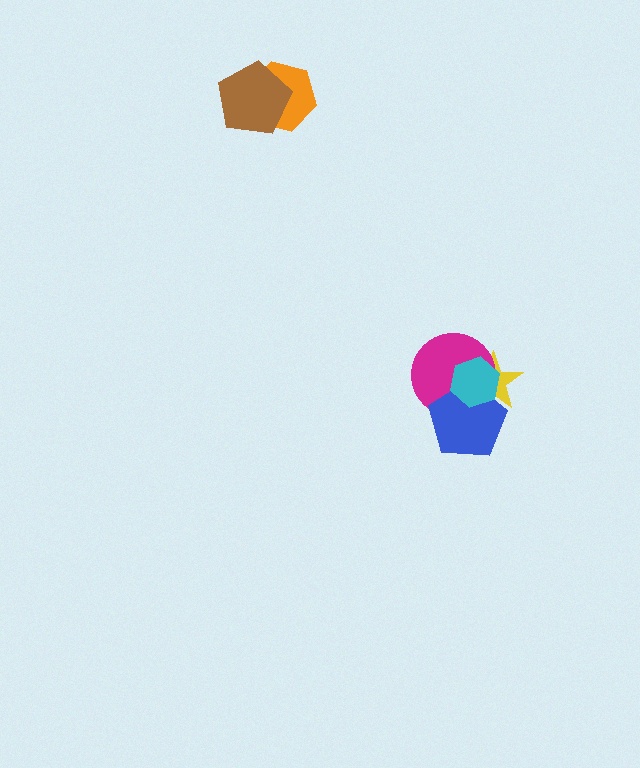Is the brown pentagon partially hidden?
No, no other shape covers it.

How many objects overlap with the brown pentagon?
1 object overlaps with the brown pentagon.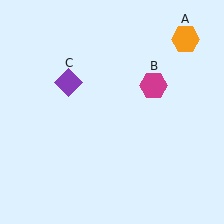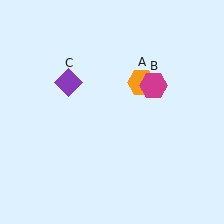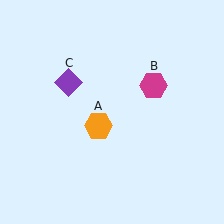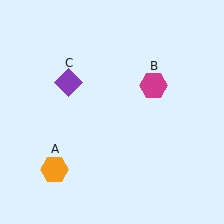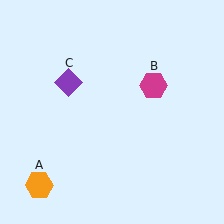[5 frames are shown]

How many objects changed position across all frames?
1 object changed position: orange hexagon (object A).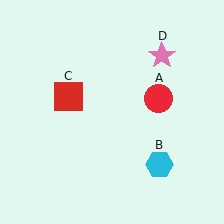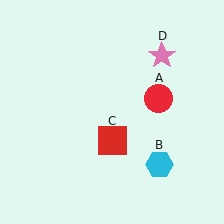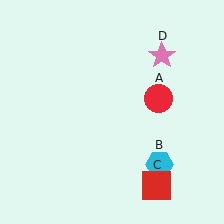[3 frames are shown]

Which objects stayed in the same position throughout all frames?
Red circle (object A) and cyan hexagon (object B) and pink star (object D) remained stationary.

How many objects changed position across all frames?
1 object changed position: red square (object C).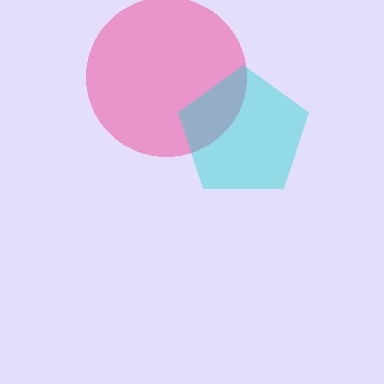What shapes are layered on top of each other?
The layered shapes are: a pink circle, a cyan pentagon.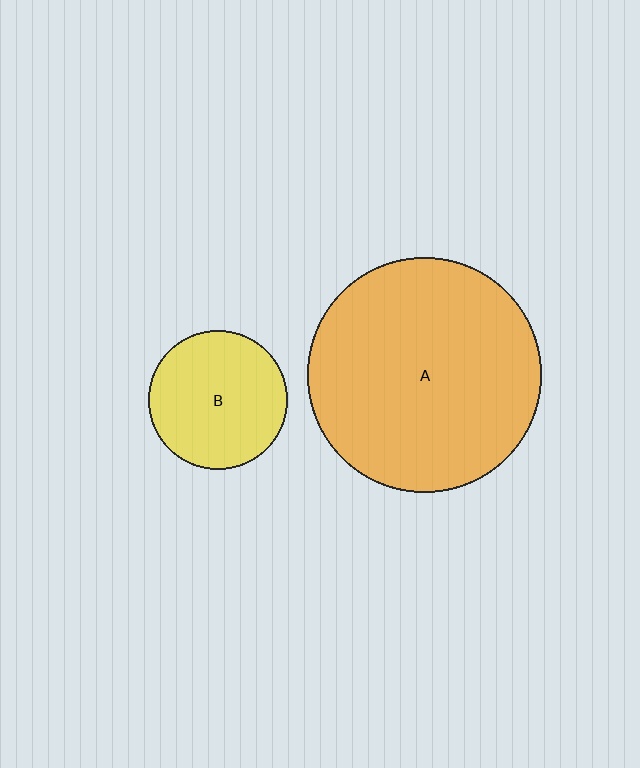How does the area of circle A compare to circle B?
Approximately 2.8 times.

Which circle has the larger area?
Circle A (orange).